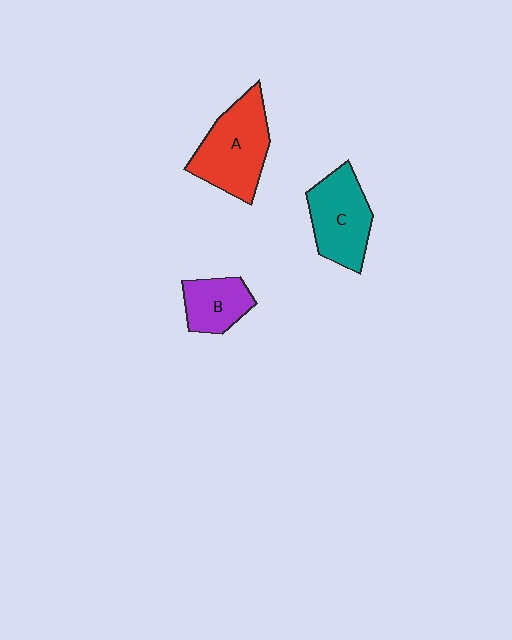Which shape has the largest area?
Shape A (red).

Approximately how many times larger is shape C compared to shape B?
Approximately 1.5 times.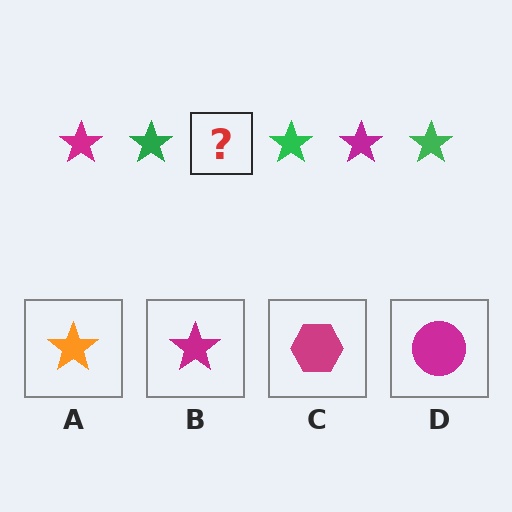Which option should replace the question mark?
Option B.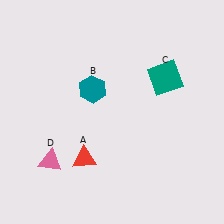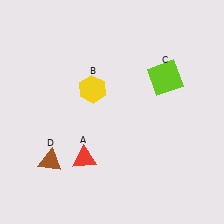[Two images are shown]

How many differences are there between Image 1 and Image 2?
There are 3 differences between the two images.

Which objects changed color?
B changed from teal to yellow. C changed from teal to lime. D changed from pink to brown.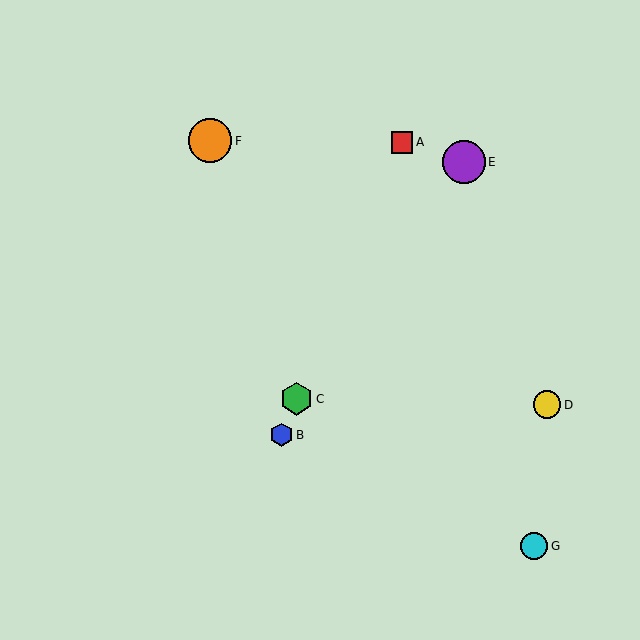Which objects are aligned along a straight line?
Objects A, B, C are aligned along a straight line.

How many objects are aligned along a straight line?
3 objects (A, B, C) are aligned along a straight line.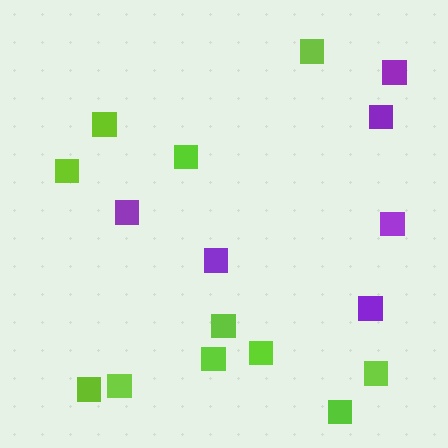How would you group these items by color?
There are 2 groups: one group of purple squares (6) and one group of lime squares (11).